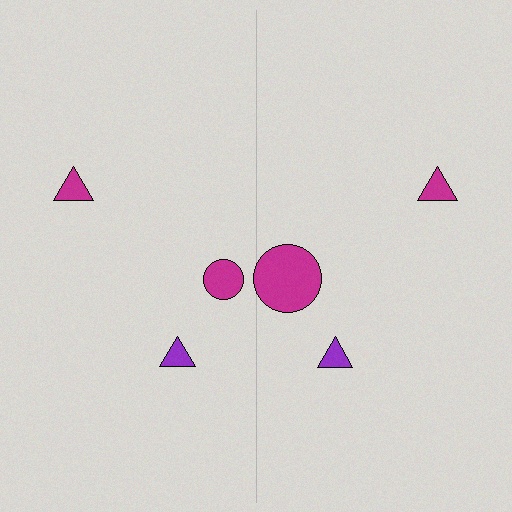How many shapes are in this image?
There are 6 shapes in this image.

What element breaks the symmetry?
The magenta circle on the right side has a different size than its mirror counterpart.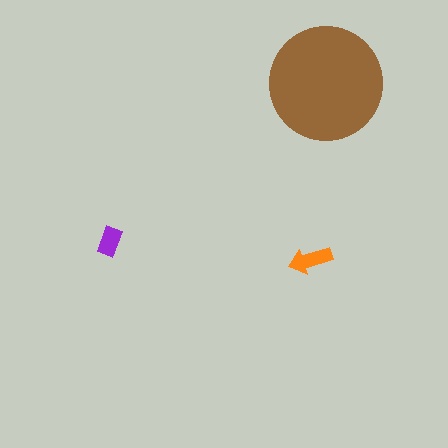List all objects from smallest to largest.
The purple rectangle, the orange arrow, the brown circle.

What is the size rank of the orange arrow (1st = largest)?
2nd.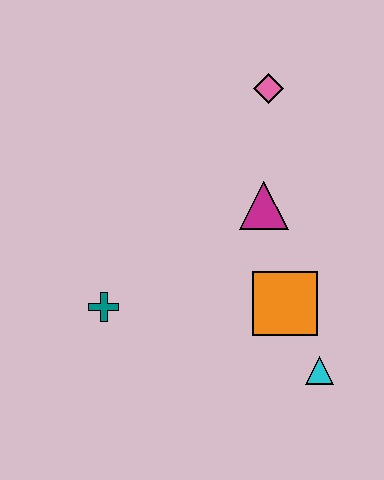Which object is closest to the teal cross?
The orange square is closest to the teal cross.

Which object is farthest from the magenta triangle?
The teal cross is farthest from the magenta triangle.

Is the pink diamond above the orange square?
Yes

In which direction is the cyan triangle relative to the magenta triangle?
The cyan triangle is below the magenta triangle.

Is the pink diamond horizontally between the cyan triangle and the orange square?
No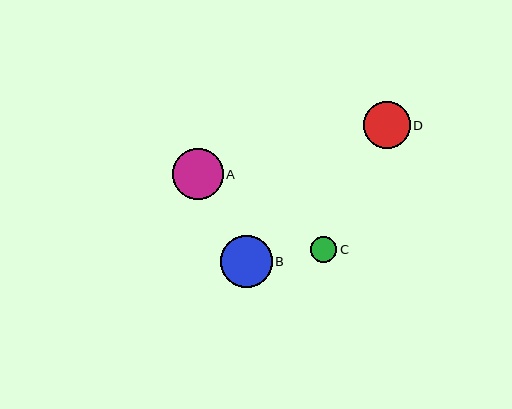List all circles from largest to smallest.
From largest to smallest: B, A, D, C.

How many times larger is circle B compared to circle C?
Circle B is approximately 1.9 times the size of circle C.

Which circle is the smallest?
Circle C is the smallest with a size of approximately 27 pixels.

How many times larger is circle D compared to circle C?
Circle D is approximately 1.8 times the size of circle C.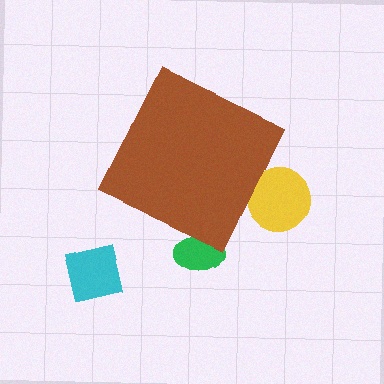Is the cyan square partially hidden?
No, the cyan square is fully visible.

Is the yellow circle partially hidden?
Yes, the yellow circle is partially hidden behind the brown diamond.